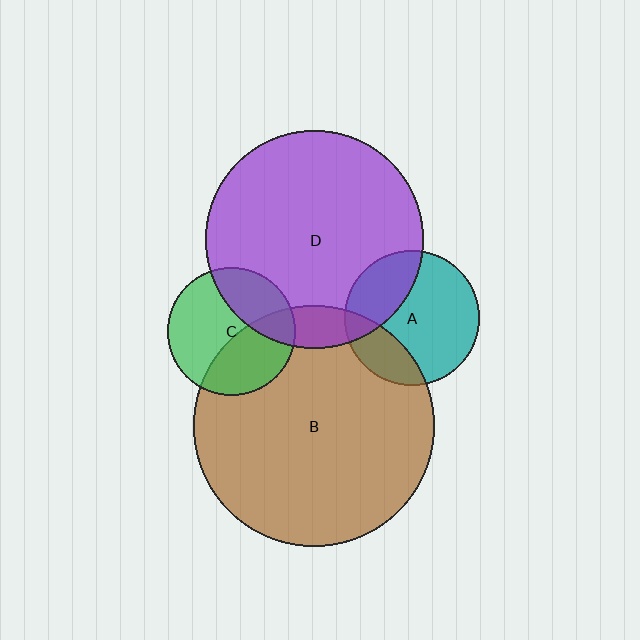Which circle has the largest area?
Circle B (brown).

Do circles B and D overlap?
Yes.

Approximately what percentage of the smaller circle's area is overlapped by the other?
Approximately 10%.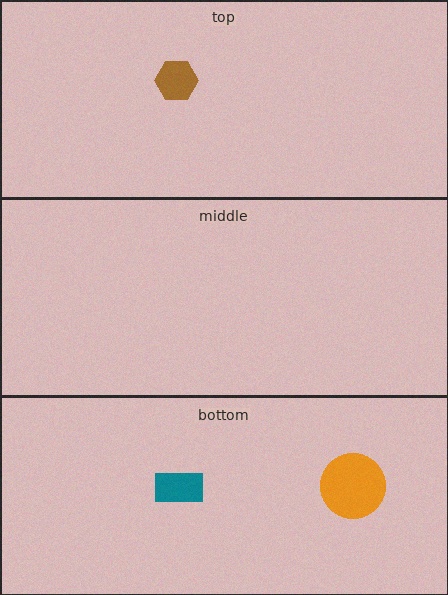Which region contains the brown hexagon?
The top region.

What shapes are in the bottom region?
The teal rectangle, the orange circle.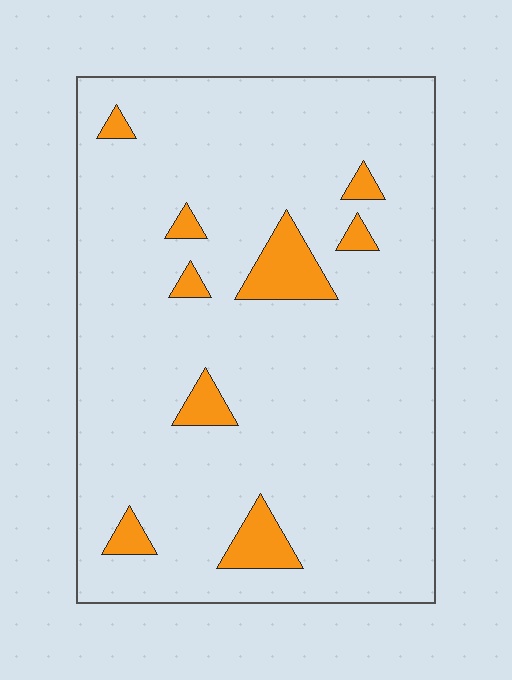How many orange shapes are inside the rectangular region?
9.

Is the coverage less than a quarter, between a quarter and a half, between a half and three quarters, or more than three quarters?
Less than a quarter.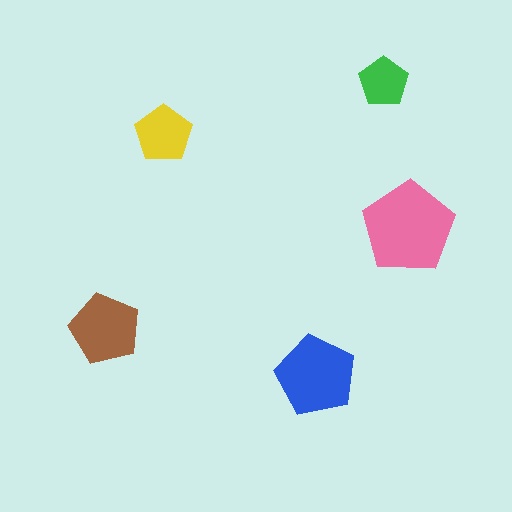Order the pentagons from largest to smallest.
the pink one, the blue one, the brown one, the yellow one, the green one.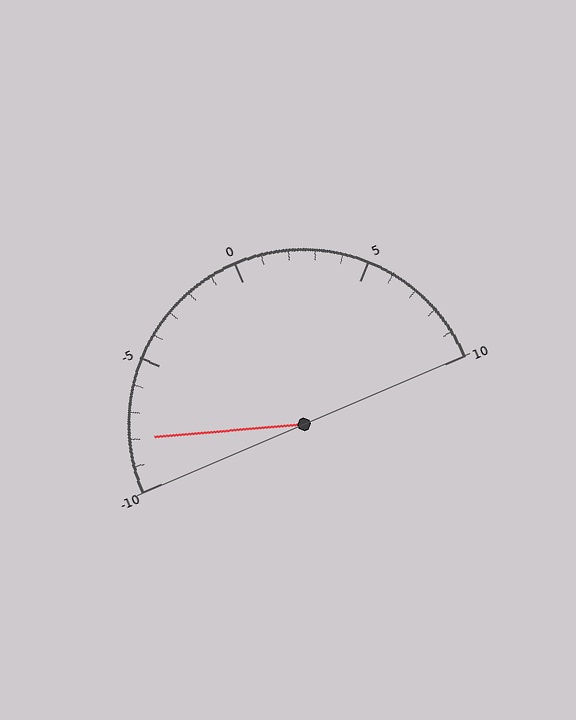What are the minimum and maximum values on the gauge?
The gauge ranges from -10 to 10.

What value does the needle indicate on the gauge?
The needle indicates approximately -8.